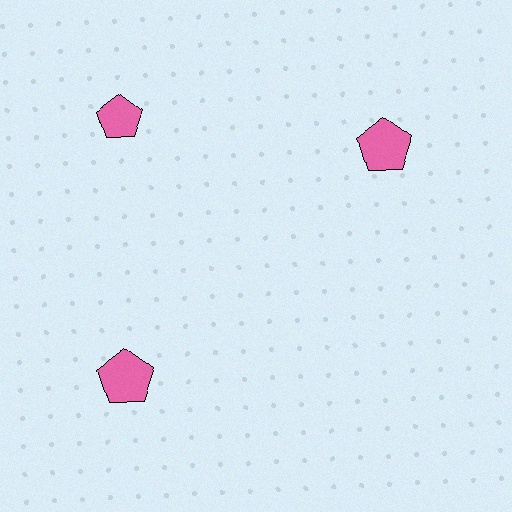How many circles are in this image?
There are no circles.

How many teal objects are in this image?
There are no teal objects.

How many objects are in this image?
There are 3 objects.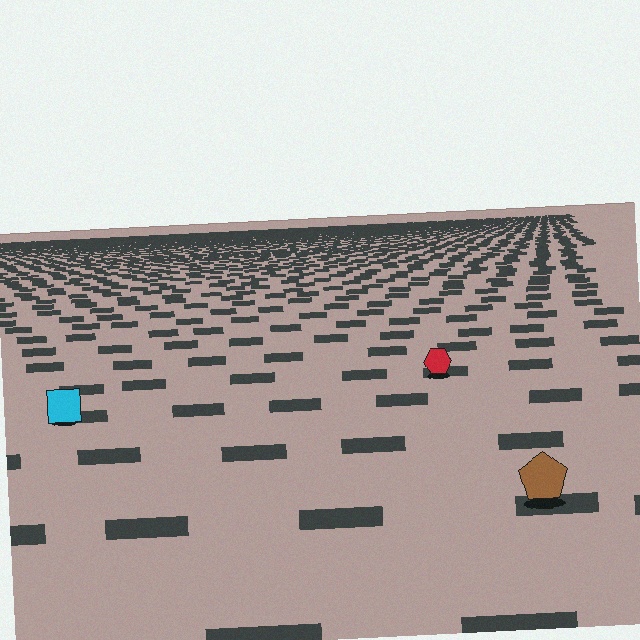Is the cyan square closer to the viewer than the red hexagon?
Yes. The cyan square is closer — you can tell from the texture gradient: the ground texture is coarser near it.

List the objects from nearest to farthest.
From nearest to farthest: the brown pentagon, the cyan square, the red hexagon.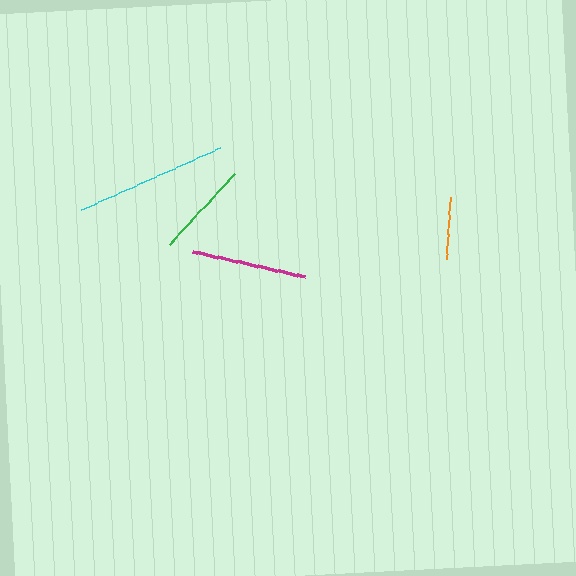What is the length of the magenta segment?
The magenta segment is approximately 116 pixels long.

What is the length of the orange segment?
The orange segment is approximately 62 pixels long.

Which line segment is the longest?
The cyan line is the longest at approximately 152 pixels.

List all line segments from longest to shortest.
From longest to shortest: cyan, magenta, green, orange.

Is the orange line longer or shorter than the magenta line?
The magenta line is longer than the orange line.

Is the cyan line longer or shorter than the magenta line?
The cyan line is longer than the magenta line.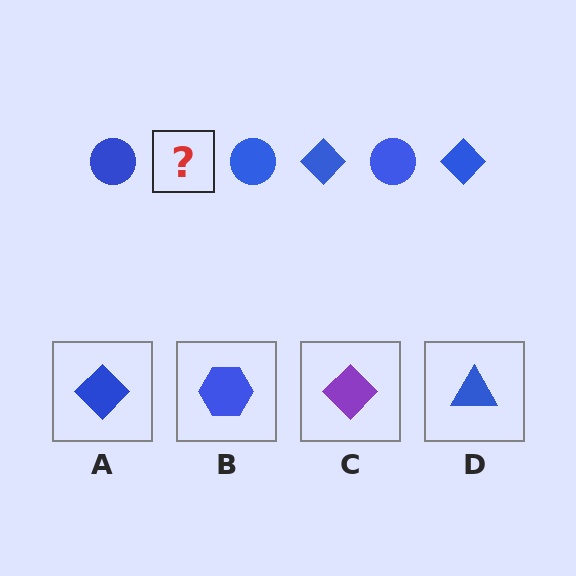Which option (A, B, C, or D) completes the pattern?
A.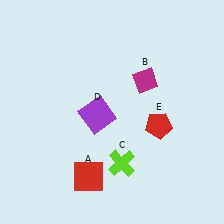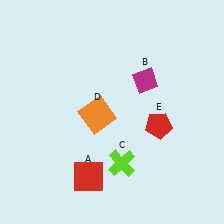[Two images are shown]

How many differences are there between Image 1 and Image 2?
There is 1 difference between the two images.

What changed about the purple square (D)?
In Image 1, D is purple. In Image 2, it changed to orange.